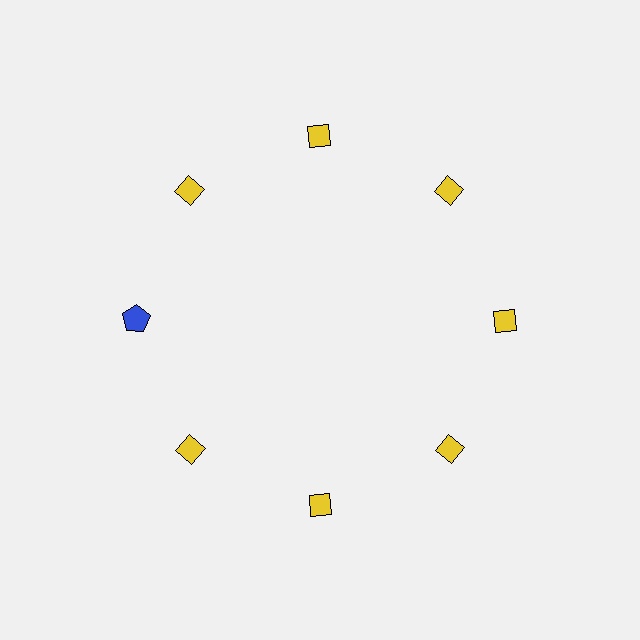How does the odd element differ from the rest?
It differs in both color (blue instead of yellow) and shape (pentagon instead of diamond).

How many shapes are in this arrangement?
There are 8 shapes arranged in a ring pattern.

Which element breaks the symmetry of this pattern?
The blue pentagon at roughly the 9 o'clock position breaks the symmetry. All other shapes are yellow diamonds.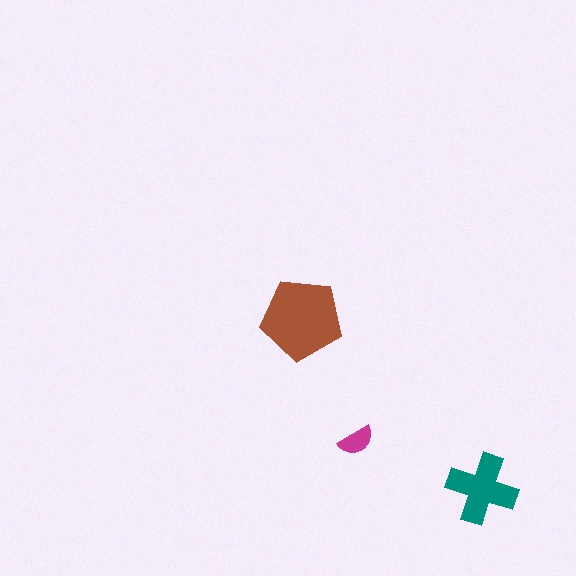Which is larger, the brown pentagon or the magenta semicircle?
The brown pentagon.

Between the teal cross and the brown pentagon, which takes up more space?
The brown pentagon.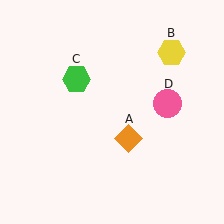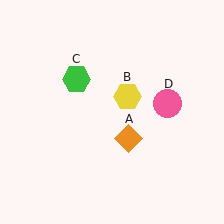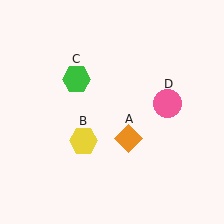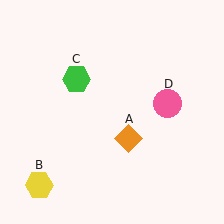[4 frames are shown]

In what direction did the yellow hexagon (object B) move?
The yellow hexagon (object B) moved down and to the left.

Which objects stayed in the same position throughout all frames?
Orange diamond (object A) and green hexagon (object C) and pink circle (object D) remained stationary.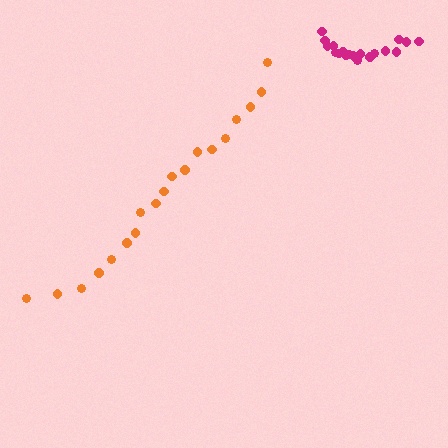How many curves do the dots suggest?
There are 2 distinct paths.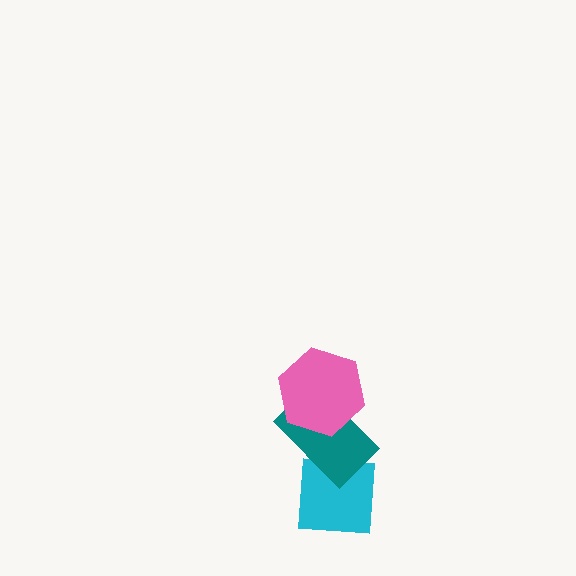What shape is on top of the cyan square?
The teal rectangle is on top of the cyan square.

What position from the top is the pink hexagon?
The pink hexagon is 1st from the top.